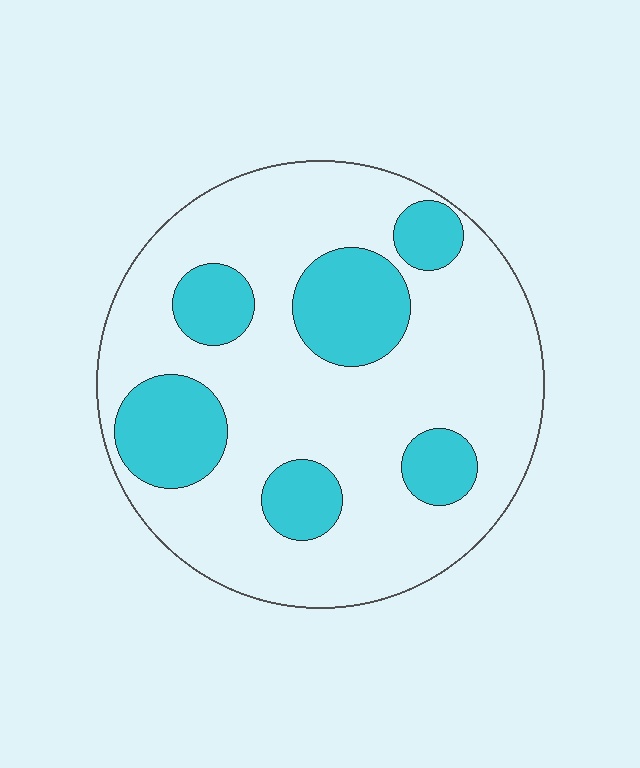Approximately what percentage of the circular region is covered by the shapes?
Approximately 25%.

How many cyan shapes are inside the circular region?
6.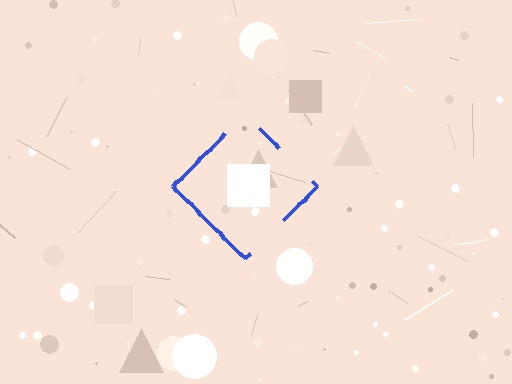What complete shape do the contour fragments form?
The contour fragments form a diamond.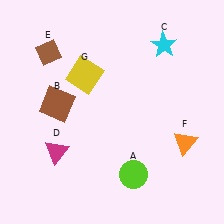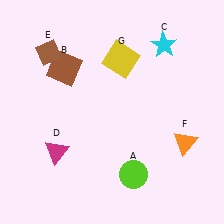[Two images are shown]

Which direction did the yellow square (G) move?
The yellow square (G) moved right.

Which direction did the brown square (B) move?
The brown square (B) moved up.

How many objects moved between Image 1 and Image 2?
2 objects moved between the two images.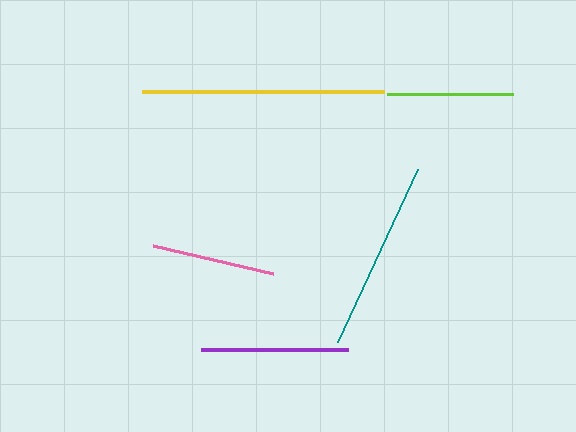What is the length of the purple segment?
The purple segment is approximately 148 pixels long.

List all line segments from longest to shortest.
From longest to shortest: yellow, teal, purple, lime, pink.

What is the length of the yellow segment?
The yellow segment is approximately 242 pixels long.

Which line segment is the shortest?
The pink line is the shortest at approximately 123 pixels.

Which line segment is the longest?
The yellow line is the longest at approximately 242 pixels.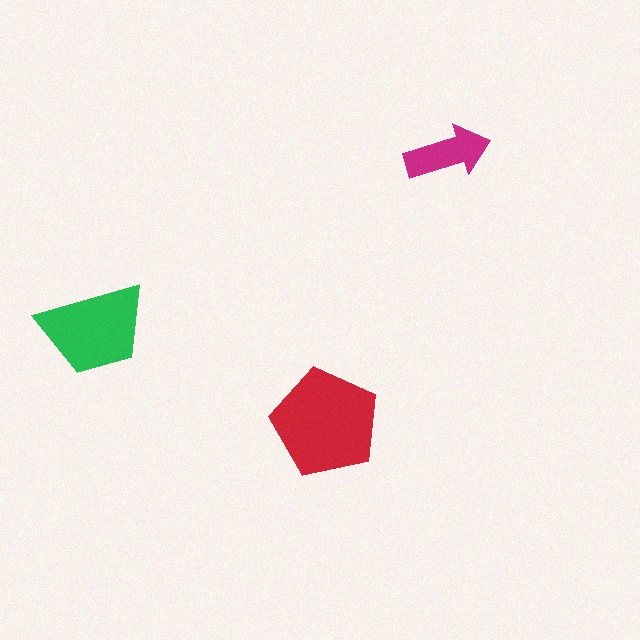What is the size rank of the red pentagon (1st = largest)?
1st.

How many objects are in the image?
There are 3 objects in the image.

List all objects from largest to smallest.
The red pentagon, the green trapezoid, the magenta arrow.